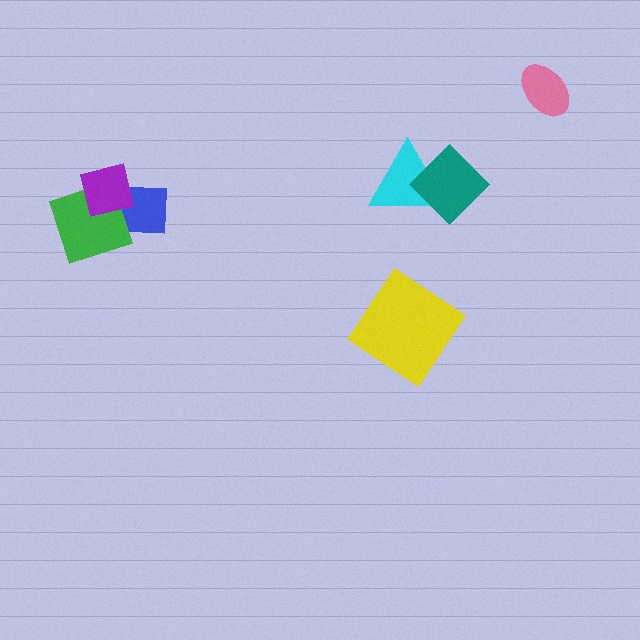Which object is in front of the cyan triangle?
The teal diamond is in front of the cyan triangle.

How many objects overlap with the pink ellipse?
0 objects overlap with the pink ellipse.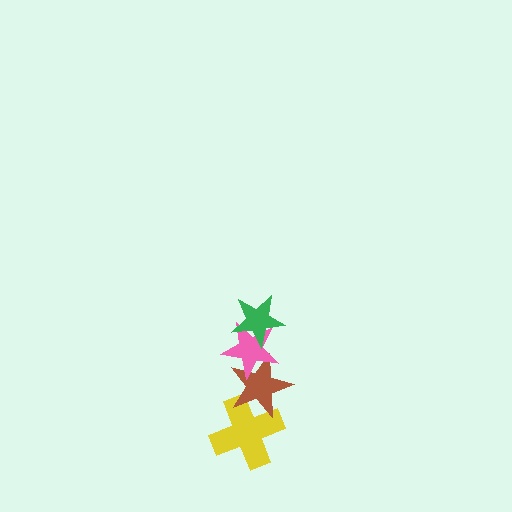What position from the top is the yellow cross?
The yellow cross is 4th from the top.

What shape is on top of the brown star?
The pink star is on top of the brown star.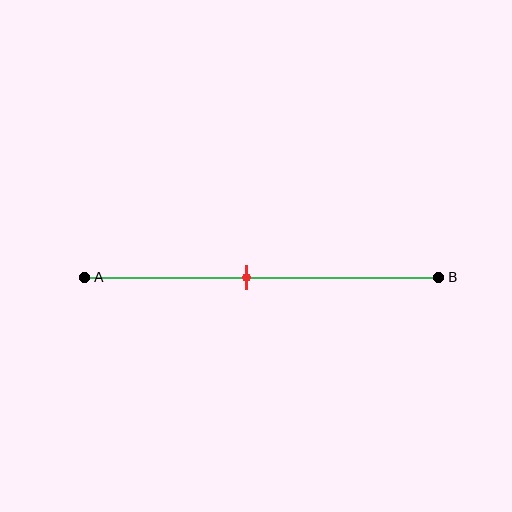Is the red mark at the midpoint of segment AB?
No, the mark is at about 45% from A, not at the 50% midpoint.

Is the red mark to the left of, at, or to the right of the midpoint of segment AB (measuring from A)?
The red mark is to the left of the midpoint of segment AB.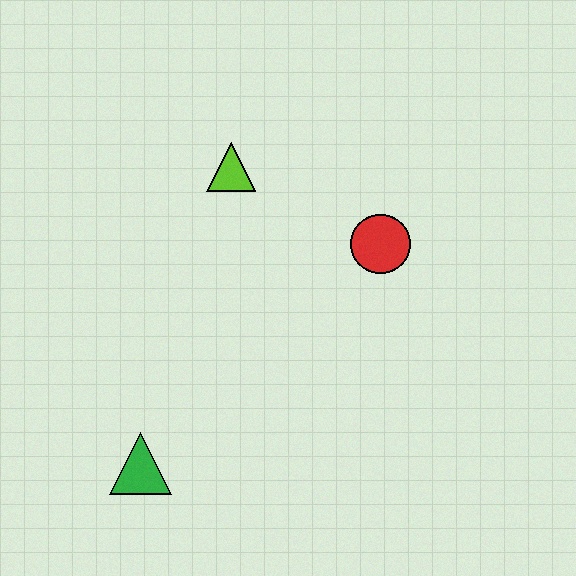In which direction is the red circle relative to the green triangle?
The red circle is to the right of the green triangle.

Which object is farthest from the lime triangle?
The green triangle is farthest from the lime triangle.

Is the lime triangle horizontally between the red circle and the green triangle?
Yes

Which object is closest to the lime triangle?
The red circle is closest to the lime triangle.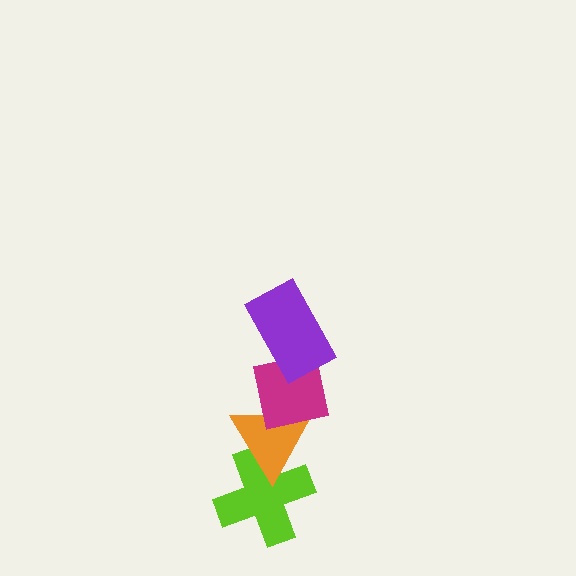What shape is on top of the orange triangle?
The magenta square is on top of the orange triangle.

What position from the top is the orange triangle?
The orange triangle is 3rd from the top.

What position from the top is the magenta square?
The magenta square is 2nd from the top.